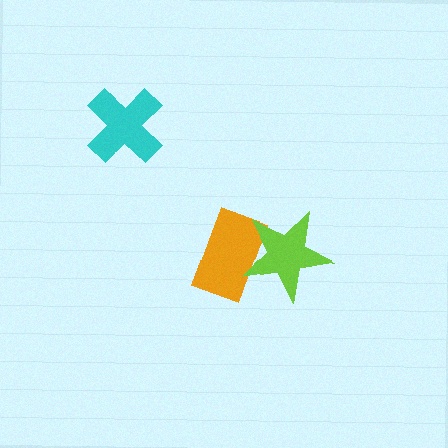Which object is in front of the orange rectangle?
The lime star is in front of the orange rectangle.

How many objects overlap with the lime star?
1 object overlaps with the lime star.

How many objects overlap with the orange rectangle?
1 object overlaps with the orange rectangle.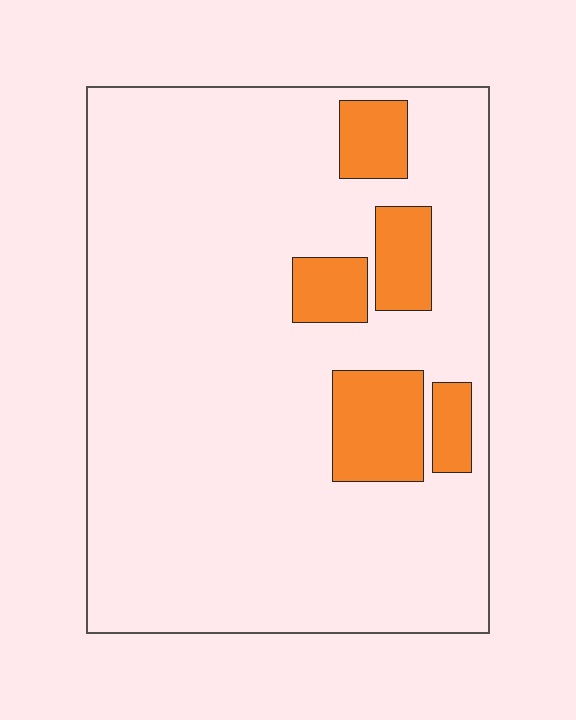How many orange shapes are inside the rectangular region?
5.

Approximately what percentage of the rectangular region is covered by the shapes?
Approximately 15%.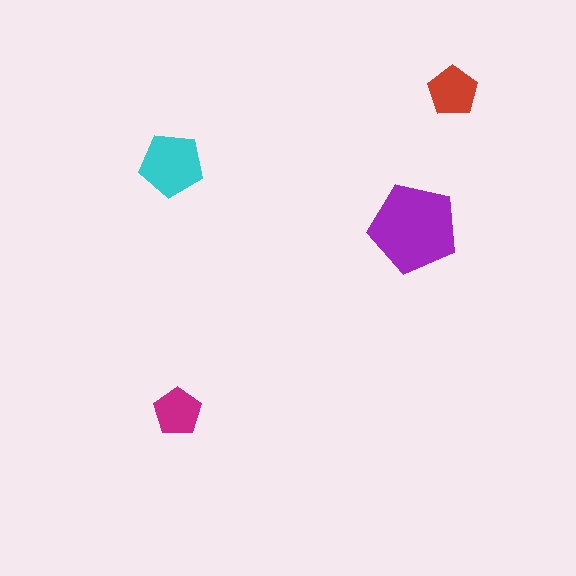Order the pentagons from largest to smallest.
the purple one, the cyan one, the red one, the magenta one.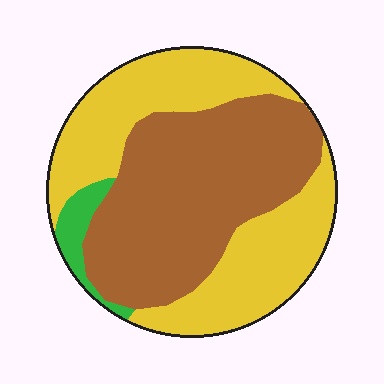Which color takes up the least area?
Green, at roughly 5%.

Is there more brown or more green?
Brown.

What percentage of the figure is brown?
Brown takes up between a third and a half of the figure.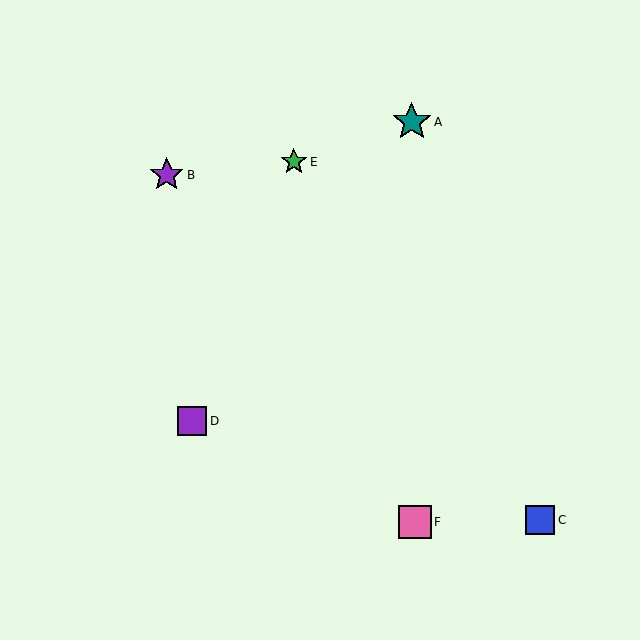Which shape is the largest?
The teal star (labeled A) is the largest.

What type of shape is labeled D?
Shape D is a purple square.